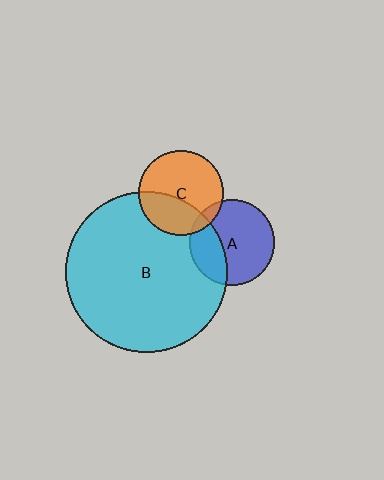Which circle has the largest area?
Circle B (cyan).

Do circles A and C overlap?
Yes.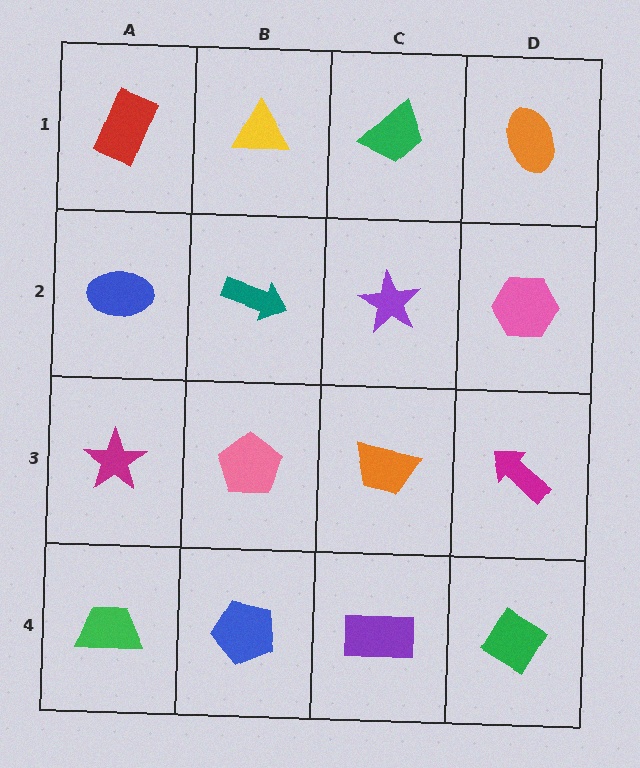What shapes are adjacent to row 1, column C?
A purple star (row 2, column C), a yellow triangle (row 1, column B), an orange ellipse (row 1, column D).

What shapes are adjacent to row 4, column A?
A magenta star (row 3, column A), a blue pentagon (row 4, column B).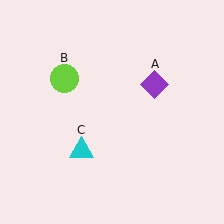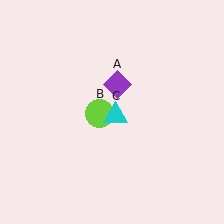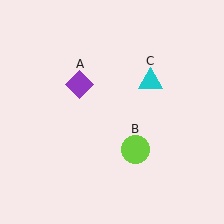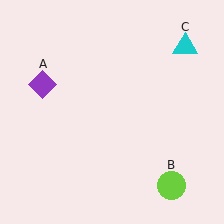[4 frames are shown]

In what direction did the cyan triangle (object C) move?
The cyan triangle (object C) moved up and to the right.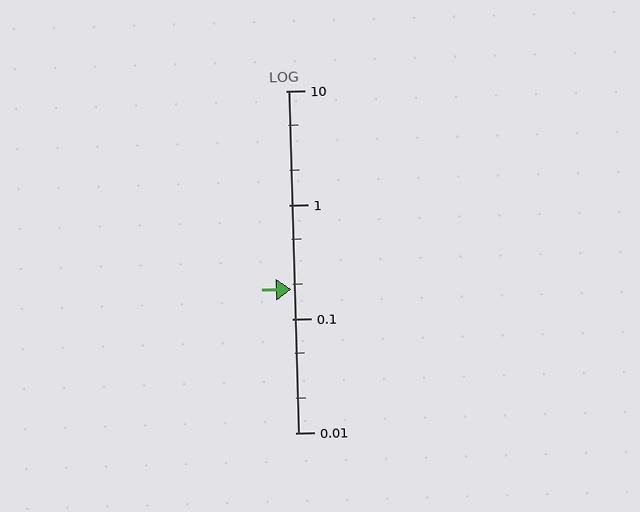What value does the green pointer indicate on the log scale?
The pointer indicates approximately 0.18.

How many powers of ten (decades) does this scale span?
The scale spans 3 decades, from 0.01 to 10.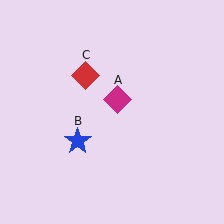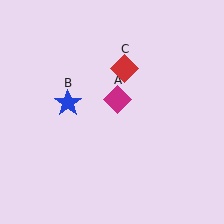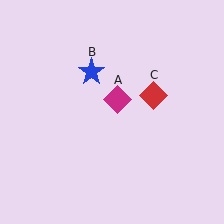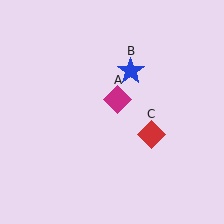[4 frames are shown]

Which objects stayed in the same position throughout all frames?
Magenta diamond (object A) remained stationary.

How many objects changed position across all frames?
2 objects changed position: blue star (object B), red diamond (object C).